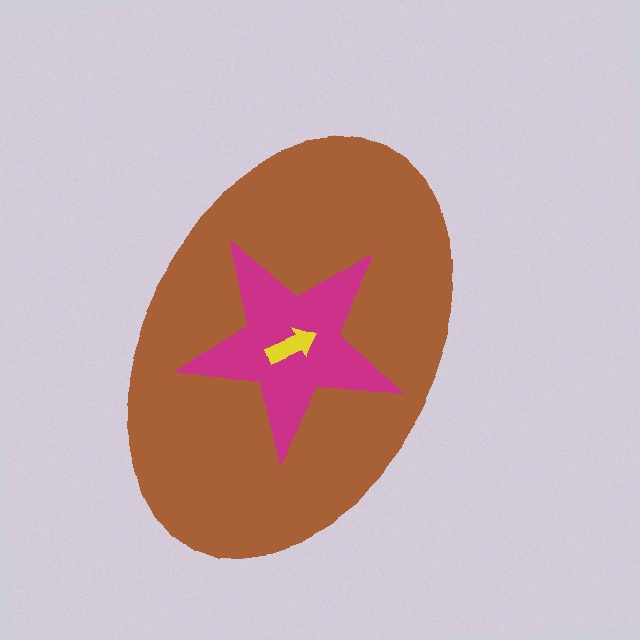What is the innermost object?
The yellow arrow.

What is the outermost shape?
The brown ellipse.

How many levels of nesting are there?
3.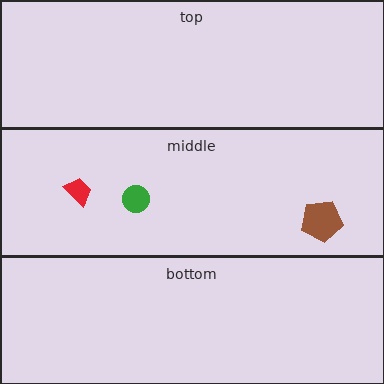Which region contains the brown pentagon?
The middle region.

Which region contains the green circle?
The middle region.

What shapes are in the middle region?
The brown pentagon, the red trapezoid, the green circle.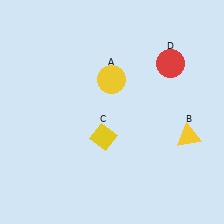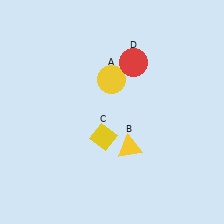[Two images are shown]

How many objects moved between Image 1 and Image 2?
2 objects moved between the two images.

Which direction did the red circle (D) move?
The red circle (D) moved left.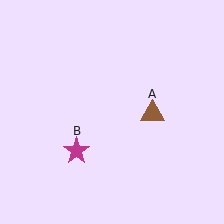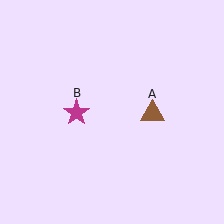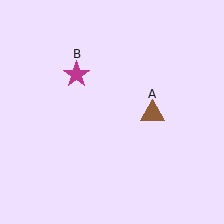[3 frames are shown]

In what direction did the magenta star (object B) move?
The magenta star (object B) moved up.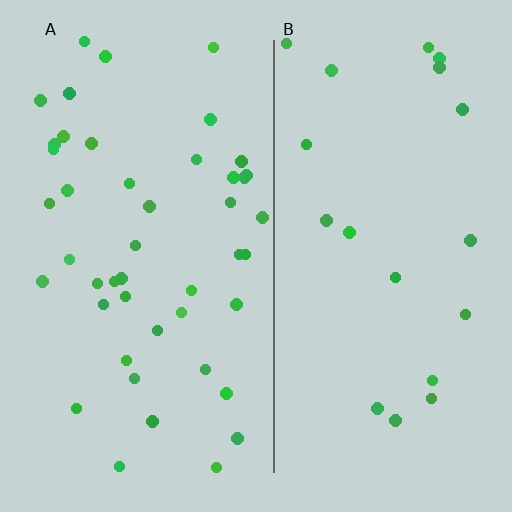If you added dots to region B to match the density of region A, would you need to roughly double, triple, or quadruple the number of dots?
Approximately double.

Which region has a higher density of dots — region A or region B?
A (the left).